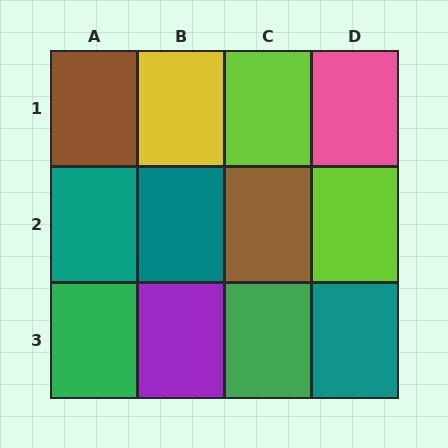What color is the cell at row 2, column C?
Brown.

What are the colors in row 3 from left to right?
Green, purple, green, teal.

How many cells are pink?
1 cell is pink.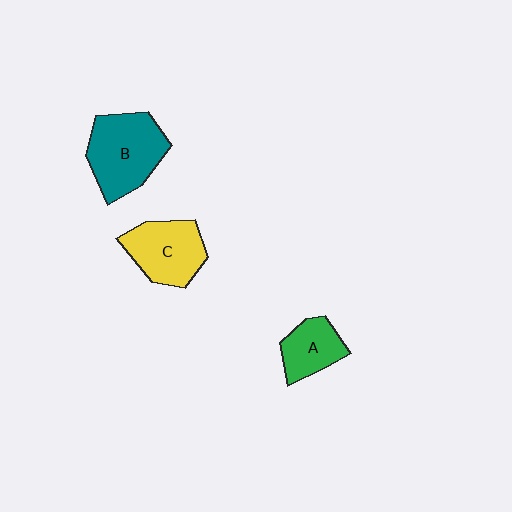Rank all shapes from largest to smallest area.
From largest to smallest: B (teal), C (yellow), A (green).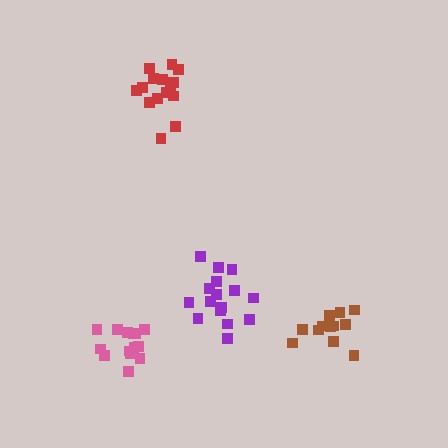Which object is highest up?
The red cluster is topmost.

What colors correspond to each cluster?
The clusters are colored: red, pink, brown, purple.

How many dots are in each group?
Group 1: 15 dots, Group 2: 14 dots, Group 3: 12 dots, Group 4: 16 dots (57 total).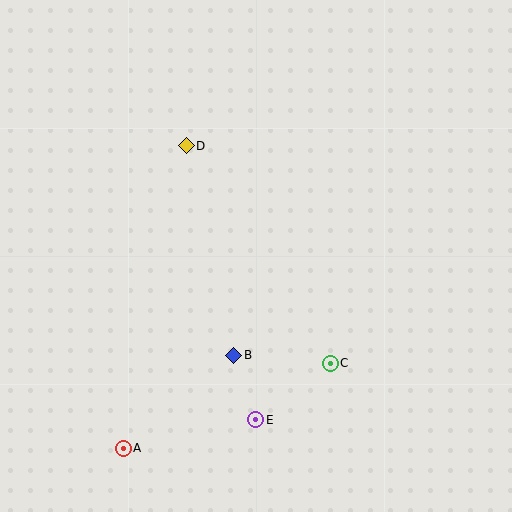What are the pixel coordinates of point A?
Point A is at (123, 448).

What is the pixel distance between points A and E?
The distance between A and E is 136 pixels.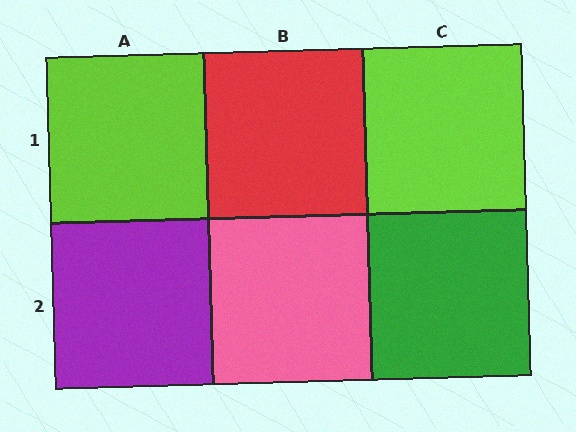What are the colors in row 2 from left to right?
Purple, pink, green.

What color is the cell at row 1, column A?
Lime.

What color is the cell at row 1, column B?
Red.